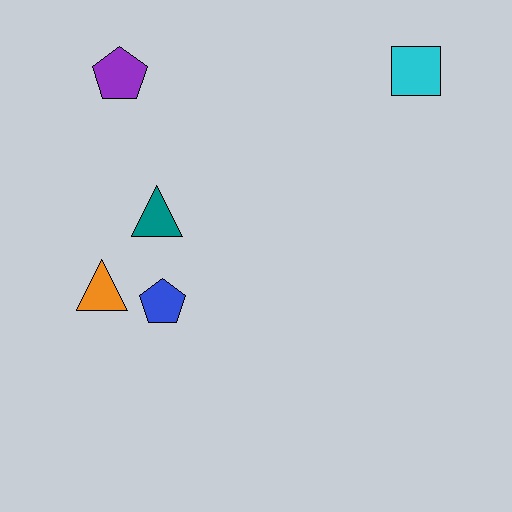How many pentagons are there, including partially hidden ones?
There are 2 pentagons.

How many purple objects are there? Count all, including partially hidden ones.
There is 1 purple object.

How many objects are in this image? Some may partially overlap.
There are 5 objects.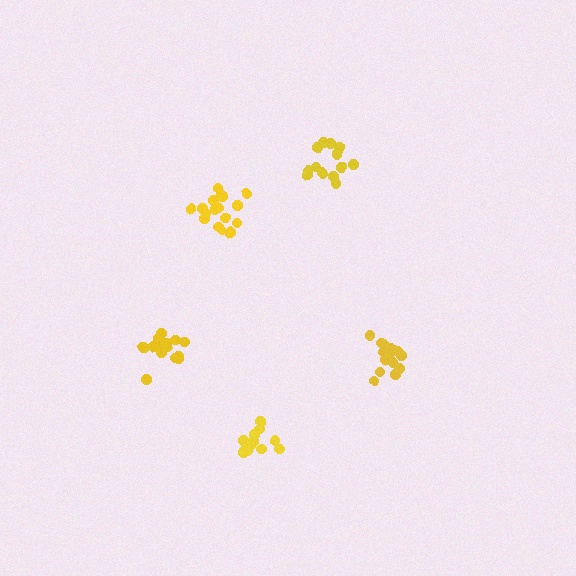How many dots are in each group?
Group 1: 16 dots, Group 2: 14 dots, Group 3: 16 dots, Group 4: 13 dots, Group 5: 18 dots (77 total).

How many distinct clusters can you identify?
There are 5 distinct clusters.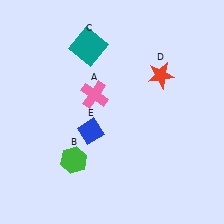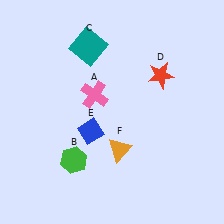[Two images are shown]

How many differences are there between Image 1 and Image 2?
There is 1 difference between the two images.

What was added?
An orange triangle (F) was added in Image 2.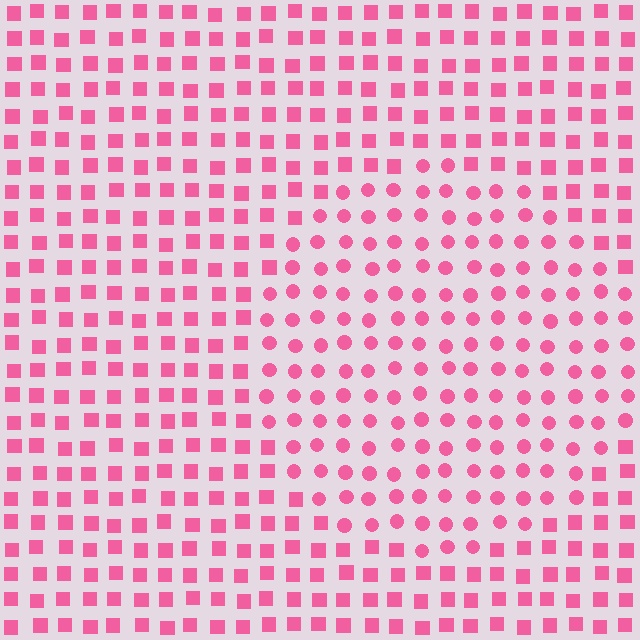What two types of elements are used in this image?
The image uses circles inside the circle region and squares outside it.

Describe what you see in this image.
The image is filled with small pink elements arranged in a uniform grid. A circle-shaped region contains circles, while the surrounding area contains squares. The boundary is defined purely by the change in element shape.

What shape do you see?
I see a circle.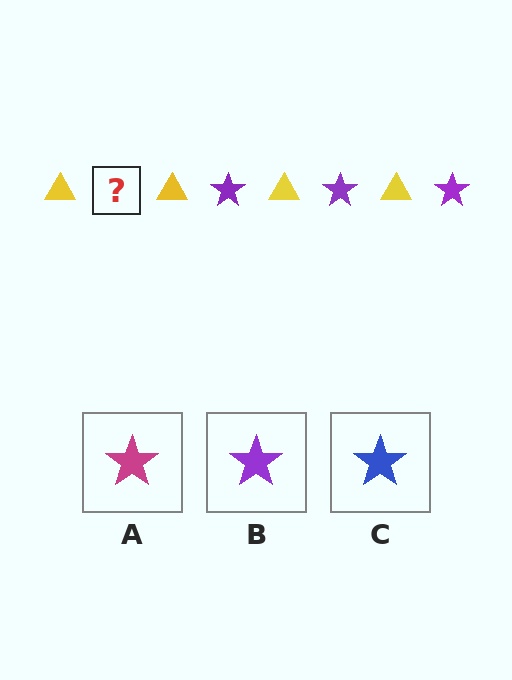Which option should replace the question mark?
Option B.